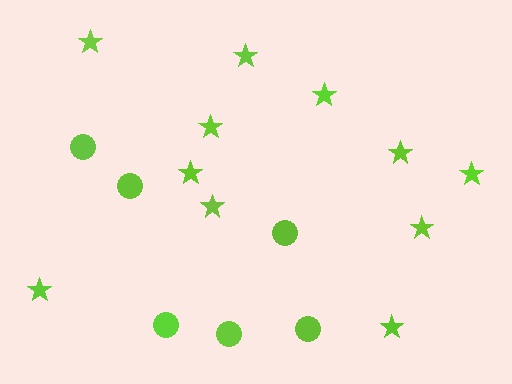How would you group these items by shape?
There are 2 groups: one group of circles (6) and one group of stars (11).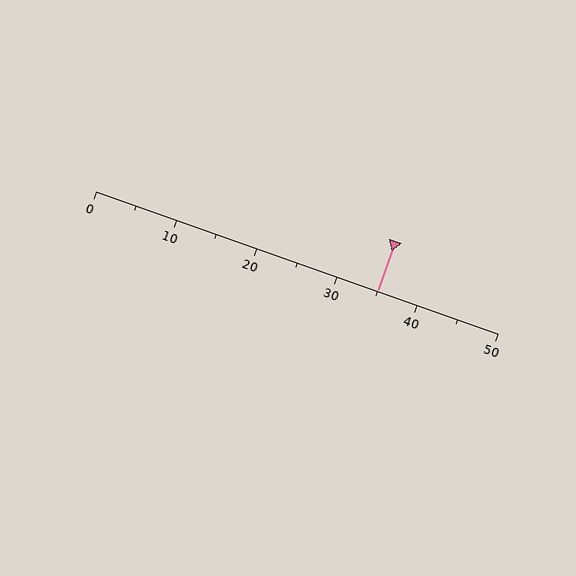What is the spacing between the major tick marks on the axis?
The major ticks are spaced 10 apart.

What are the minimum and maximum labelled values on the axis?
The axis runs from 0 to 50.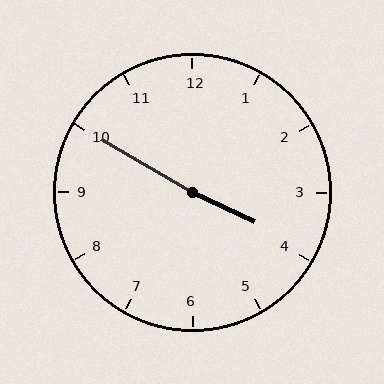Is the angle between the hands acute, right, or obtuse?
It is obtuse.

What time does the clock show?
3:50.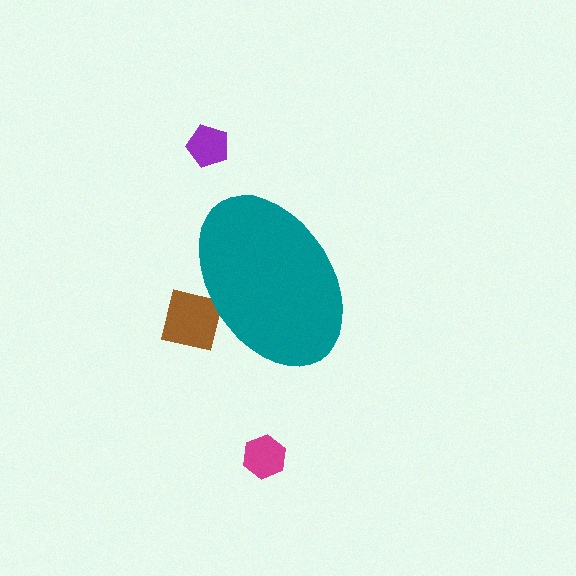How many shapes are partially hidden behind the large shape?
1 shape is partially hidden.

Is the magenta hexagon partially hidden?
No, the magenta hexagon is fully visible.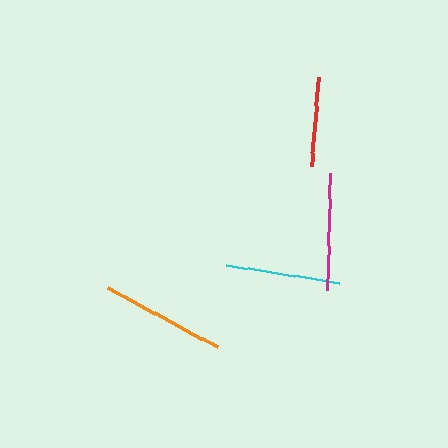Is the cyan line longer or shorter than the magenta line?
The magenta line is longer than the cyan line.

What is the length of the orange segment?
The orange segment is approximately 124 pixels long.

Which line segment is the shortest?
The red line is the shortest at approximately 89 pixels.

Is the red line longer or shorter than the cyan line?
The cyan line is longer than the red line.